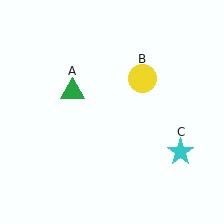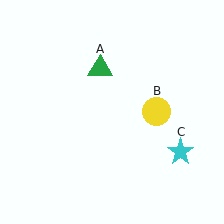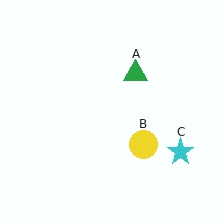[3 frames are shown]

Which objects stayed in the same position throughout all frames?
Cyan star (object C) remained stationary.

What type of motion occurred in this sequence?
The green triangle (object A), yellow circle (object B) rotated clockwise around the center of the scene.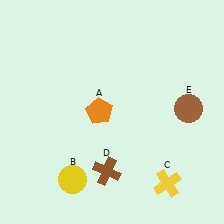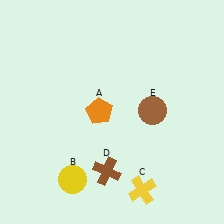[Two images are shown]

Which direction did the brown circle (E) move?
The brown circle (E) moved left.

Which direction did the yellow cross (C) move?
The yellow cross (C) moved left.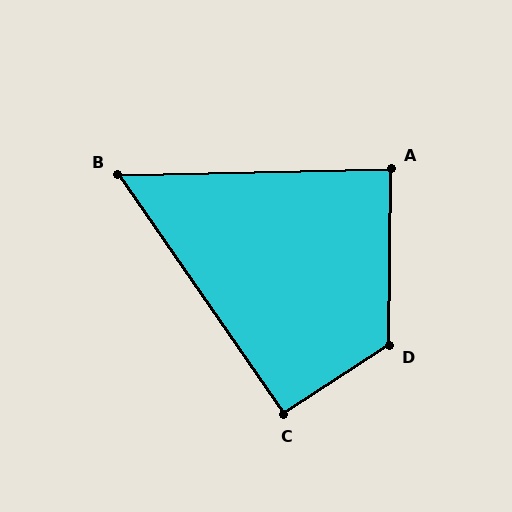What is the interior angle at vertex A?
Approximately 88 degrees (approximately right).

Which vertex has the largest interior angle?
D, at approximately 123 degrees.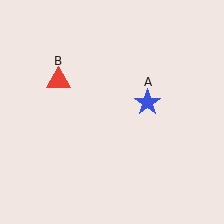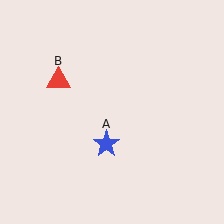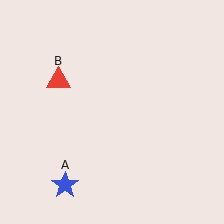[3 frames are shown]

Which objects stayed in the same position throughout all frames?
Red triangle (object B) remained stationary.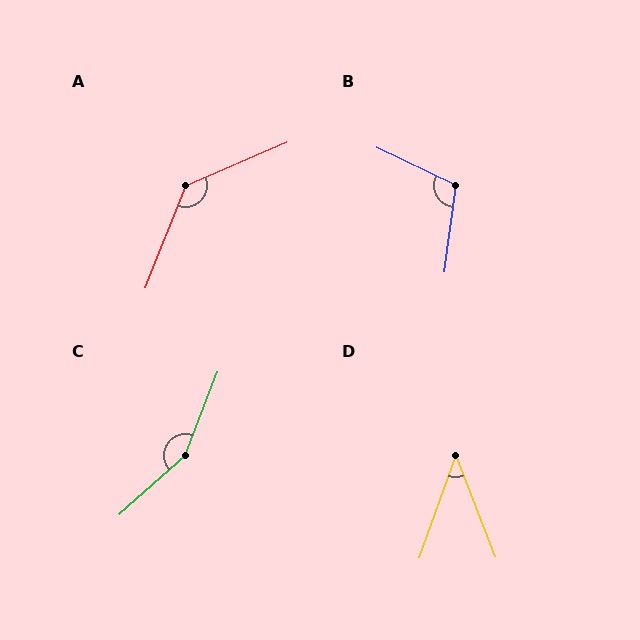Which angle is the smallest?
D, at approximately 41 degrees.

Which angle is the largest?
C, at approximately 153 degrees.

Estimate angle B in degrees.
Approximately 108 degrees.